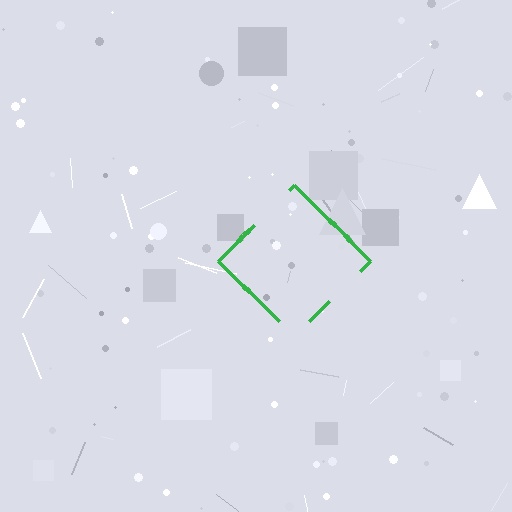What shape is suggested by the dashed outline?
The dashed outline suggests a diamond.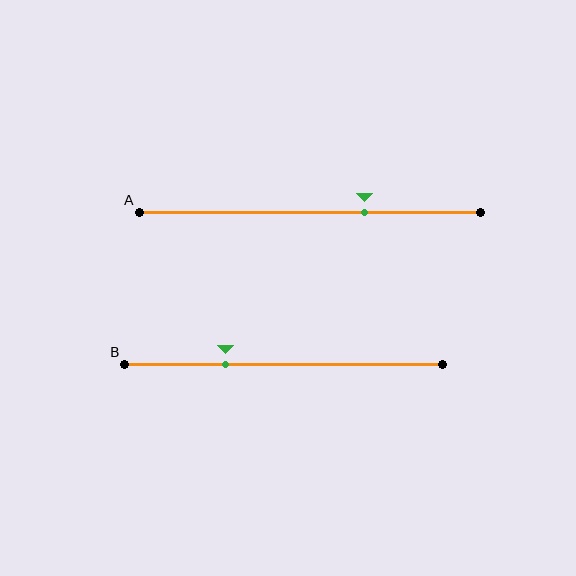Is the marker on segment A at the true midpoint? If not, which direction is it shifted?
No, the marker on segment A is shifted to the right by about 16% of the segment length.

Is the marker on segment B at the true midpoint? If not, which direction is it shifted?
No, the marker on segment B is shifted to the left by about 18% of the segment length.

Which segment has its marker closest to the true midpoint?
Segment A has its marker closest to the true midpoint.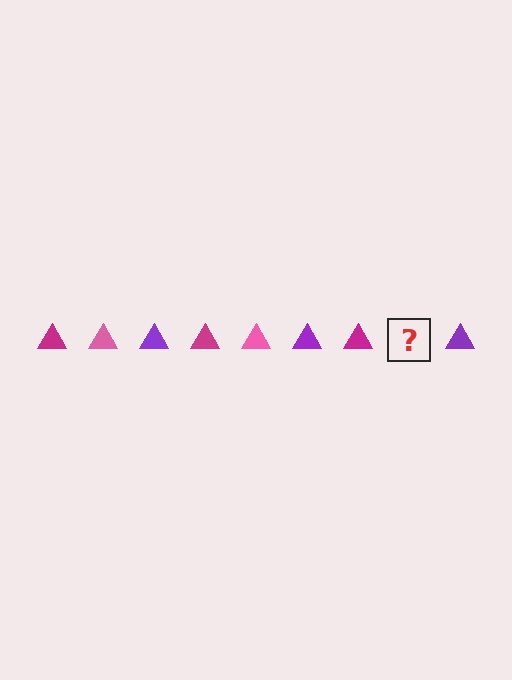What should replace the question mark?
The question mark should be replaced with a pink triangle.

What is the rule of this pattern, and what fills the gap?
The rule is that the pattern cycles through magenta, pink, purple triangles. The gap should be filled with a pink triangle.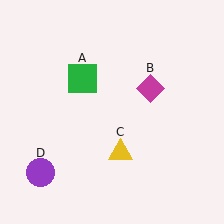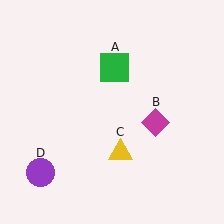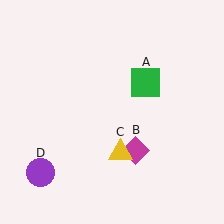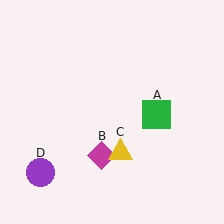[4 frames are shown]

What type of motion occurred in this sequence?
The green square (object A), magenta diamond (object B) rotated clockwise around the center of the scene.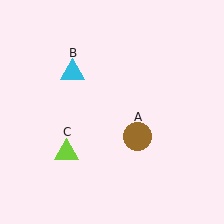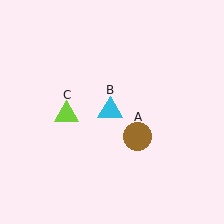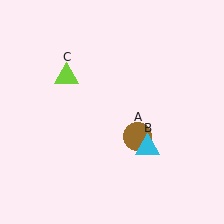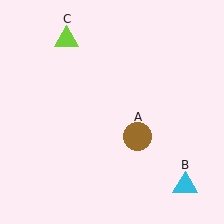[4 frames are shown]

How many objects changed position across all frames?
2 objects changed position: cyan triangle (object B), lime triangle (object C).